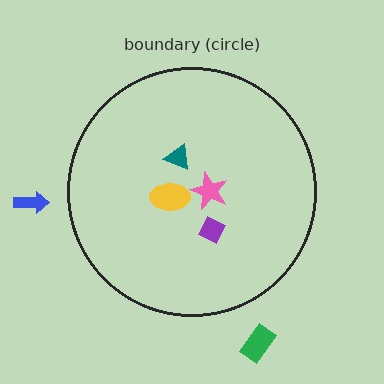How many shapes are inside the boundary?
4 inside, 2 outside.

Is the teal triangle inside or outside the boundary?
Inside.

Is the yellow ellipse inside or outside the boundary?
Inside.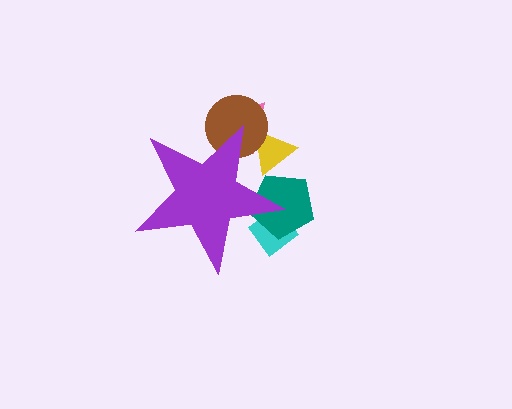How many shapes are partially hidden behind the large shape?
5 shapes are partially hidden.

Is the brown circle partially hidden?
Yes, the brown circle is partially hidden behind the purple star.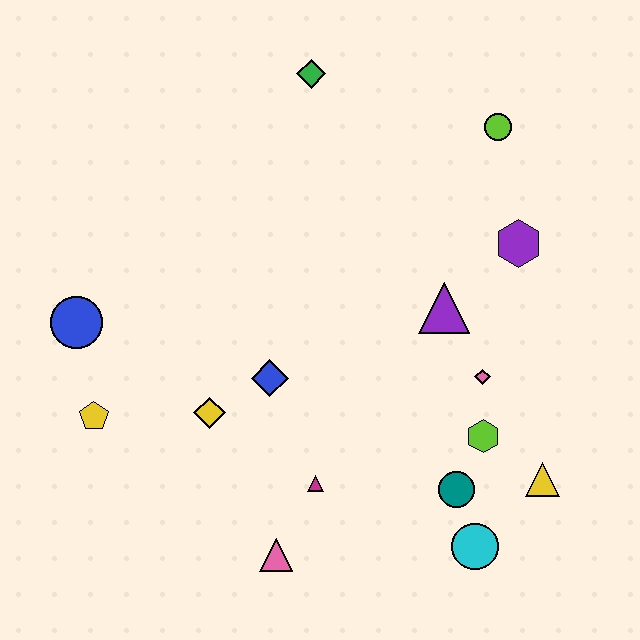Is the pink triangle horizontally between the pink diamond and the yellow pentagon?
Yes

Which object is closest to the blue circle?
The yellow pentagon is closest to the blue circle.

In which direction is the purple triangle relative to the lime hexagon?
The purple triangle is above the lime hexagon.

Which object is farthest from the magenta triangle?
The green diamond is farthest from the magenta triangle.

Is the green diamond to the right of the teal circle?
No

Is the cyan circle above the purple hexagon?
No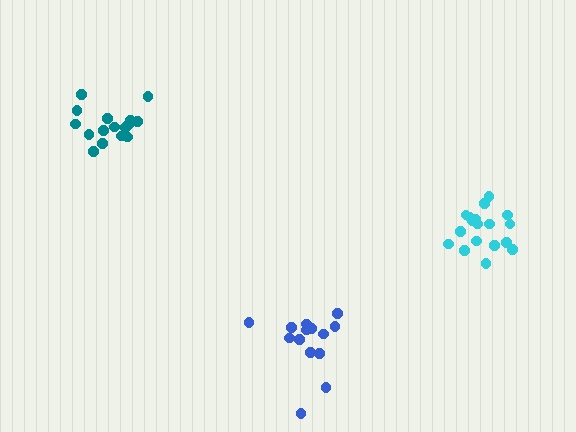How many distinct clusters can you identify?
There are 3 distinct clusters.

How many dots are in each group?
Group 1: 14 dots, Group 2: 18 dots, Group 3: 16 dots (48 total).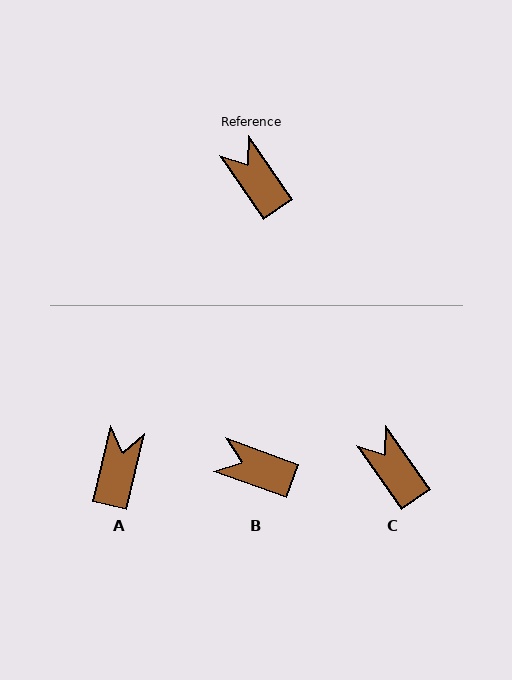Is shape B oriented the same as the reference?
No, it is off by about 36 degrees.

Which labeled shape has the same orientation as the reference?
C.